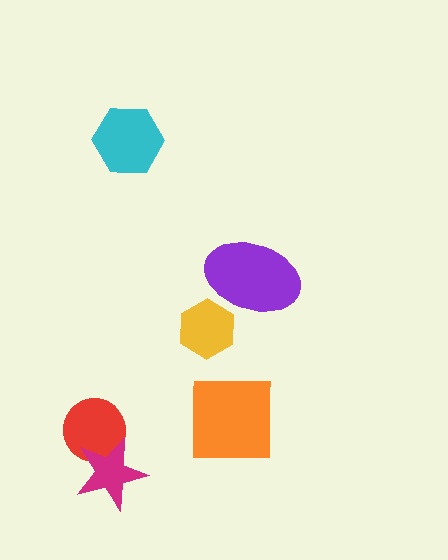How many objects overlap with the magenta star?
1 object overlaps with the magenta star.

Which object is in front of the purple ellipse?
The yellow hexagon is in front of the purple ellipse.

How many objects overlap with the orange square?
0 objects overlap with the orange square.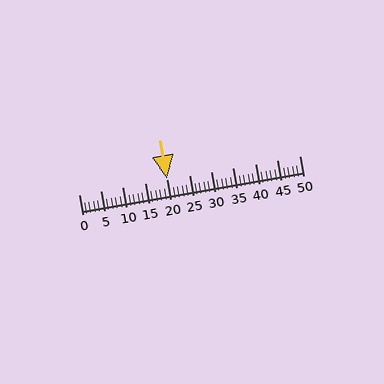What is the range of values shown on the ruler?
The ruler shows values from 0 to 50.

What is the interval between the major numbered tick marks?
The major tick marks are spaced 5 units apart.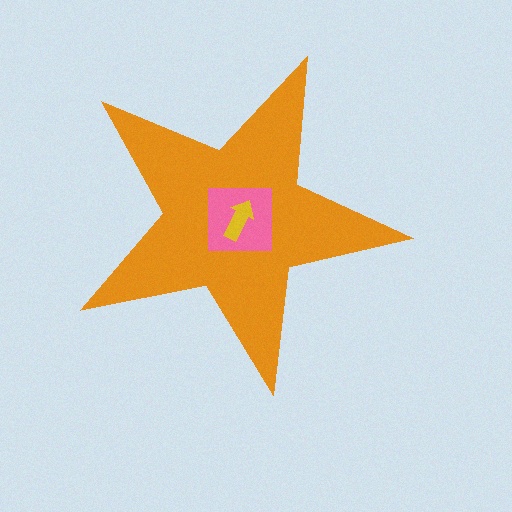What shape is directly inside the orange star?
The pink square.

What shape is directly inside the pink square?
The yellow arrow.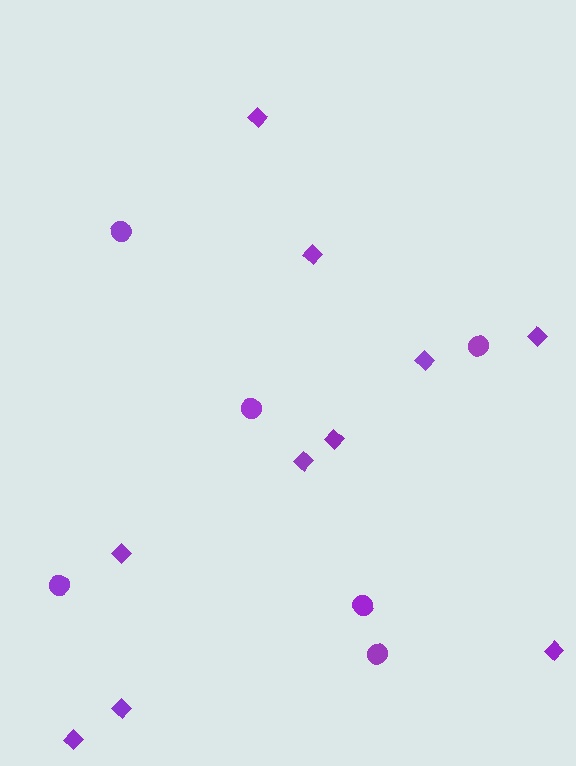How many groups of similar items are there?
There are 2 groups: one group of diamonds (10) and one group of circles (6).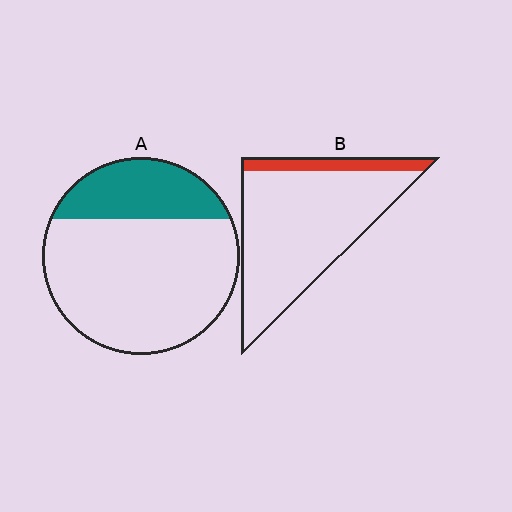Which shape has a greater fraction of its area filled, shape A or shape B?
Shape A.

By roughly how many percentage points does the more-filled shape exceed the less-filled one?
By roughly 15 percentage points (A over B).